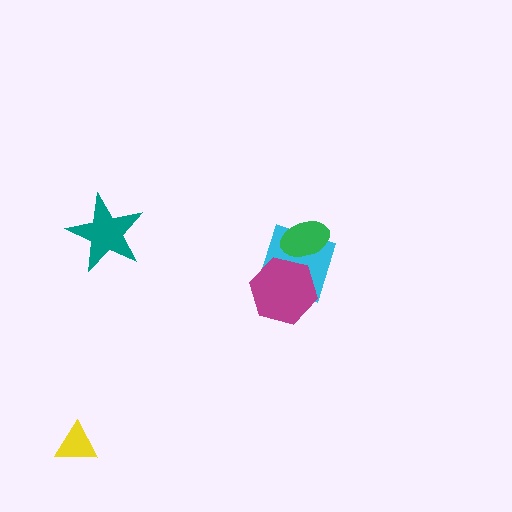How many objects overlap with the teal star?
0 objects overlap with the teal star.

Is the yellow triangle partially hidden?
No, no other shape covers it.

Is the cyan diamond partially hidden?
Yes, it is partially covered by another shape.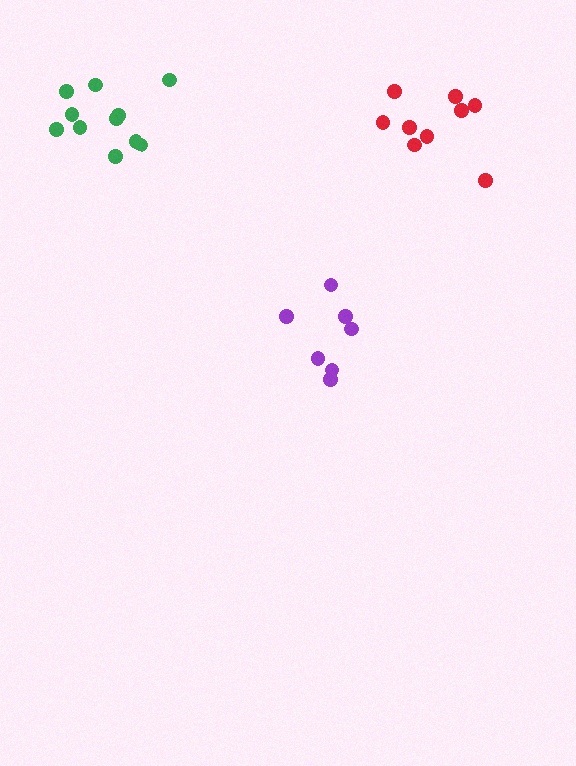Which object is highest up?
The green cluster is topmost.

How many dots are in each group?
Group 1: 11 dots, Group 2: 7 dots, Group 3: 9 dots (27 total).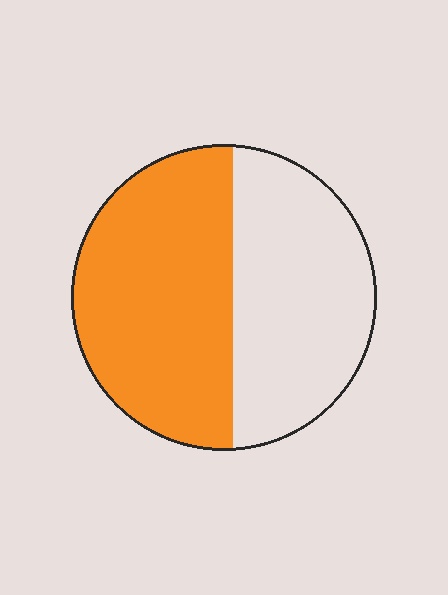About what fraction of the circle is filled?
About one half (1/2).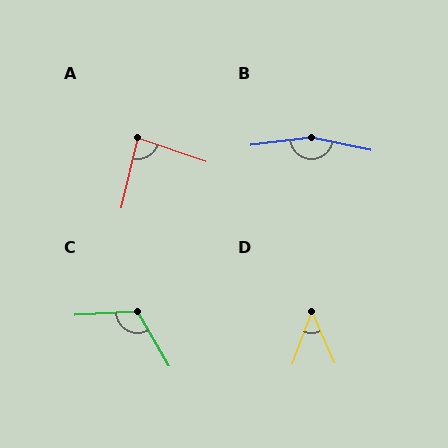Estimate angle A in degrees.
Approximately 85 degrees.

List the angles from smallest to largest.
D (44°), A (85°), C (118°), B (161°).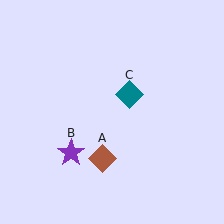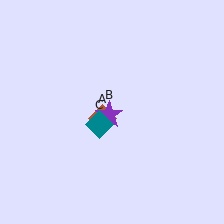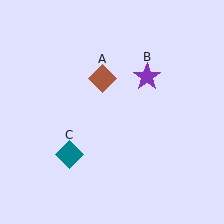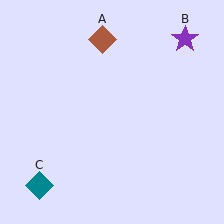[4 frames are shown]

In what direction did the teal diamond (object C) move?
The teal diamond (object C) moved down and to the left.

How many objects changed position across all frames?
3 objects changed position: brown diamond (object A), purple star (object B), teal diamond (object C).